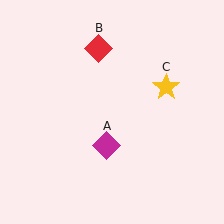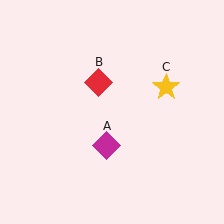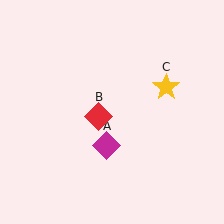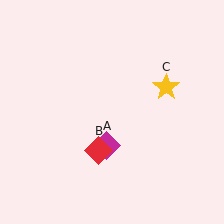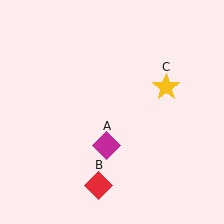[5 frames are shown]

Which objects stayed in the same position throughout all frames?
Magenta diamond (object A) and yellow star (object C) remained stationary.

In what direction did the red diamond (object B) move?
The red diamond (object B) moved down.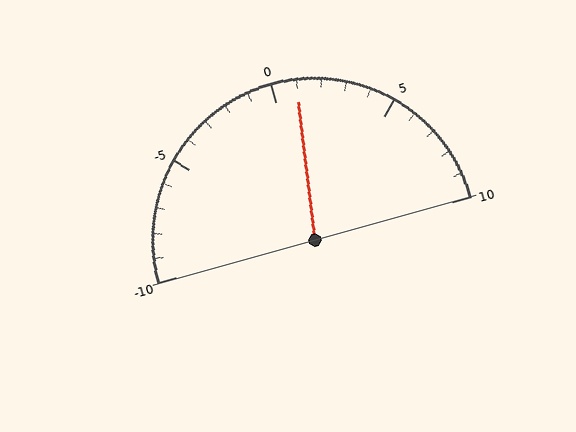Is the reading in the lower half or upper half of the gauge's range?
The reading is in the upper half of the range (-10 to 10).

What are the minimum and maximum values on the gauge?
The gauge ranges from -10 to 10.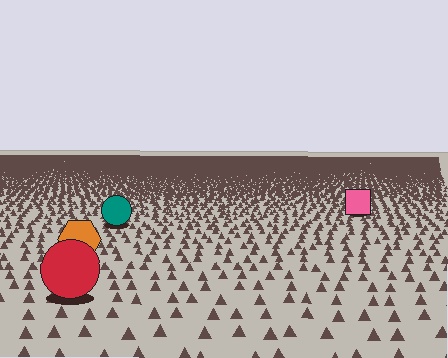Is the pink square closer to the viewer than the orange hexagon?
No. The orange hexagon is closer — you can tell from the texture gradient: the ground texture is coarser near it.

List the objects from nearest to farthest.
From nearest to farthest: the red circle, the orange hexagon, the teal circle, the pink square.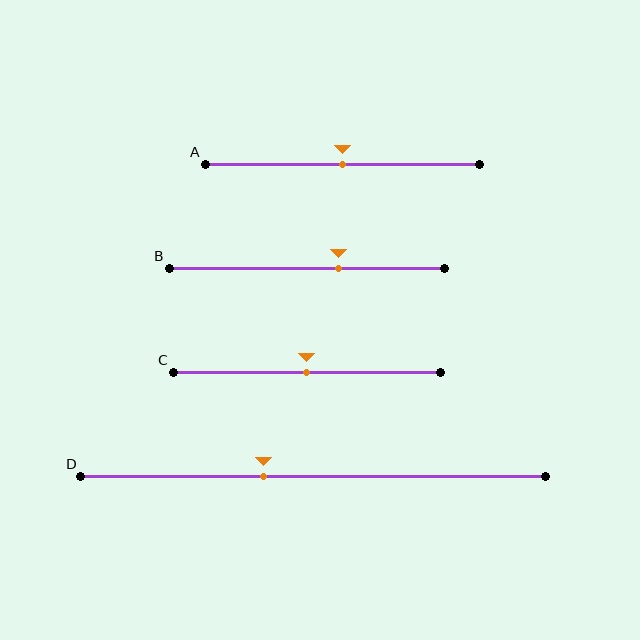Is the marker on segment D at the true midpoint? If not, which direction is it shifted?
No, the marker on segment D is shifted to the left by about 11% of the segment length.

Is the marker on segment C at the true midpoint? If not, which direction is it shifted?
Yes, the marker on segment C is at the true midpoint.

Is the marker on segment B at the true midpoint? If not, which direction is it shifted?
No, the marker on segment B is shifted to the right by about 11% of the segment length.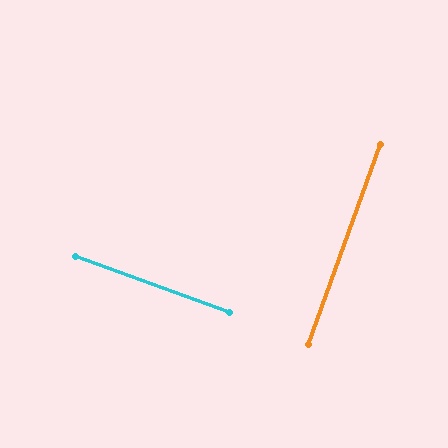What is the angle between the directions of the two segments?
Approximately 90 degrees.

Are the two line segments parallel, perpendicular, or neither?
Perpendicular — they meet at approximately 90°.